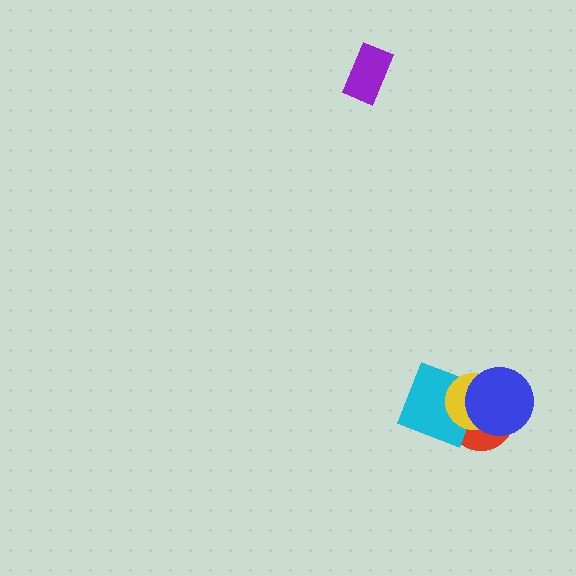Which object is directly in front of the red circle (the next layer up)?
The cyan diamond is directly in front of the red circle.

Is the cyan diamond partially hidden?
Yes, it is partially covered by another shape.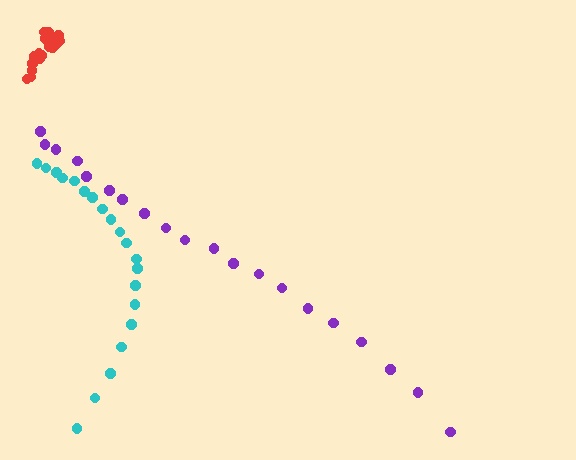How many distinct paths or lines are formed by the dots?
There are 3 distinct paths.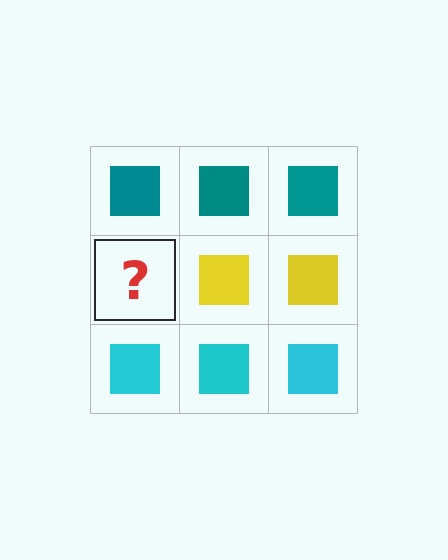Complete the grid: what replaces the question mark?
The question mark should be replaced with a yellow square.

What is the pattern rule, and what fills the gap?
The rule is that each row has a consistent color. The gap should be filled with a yellow square.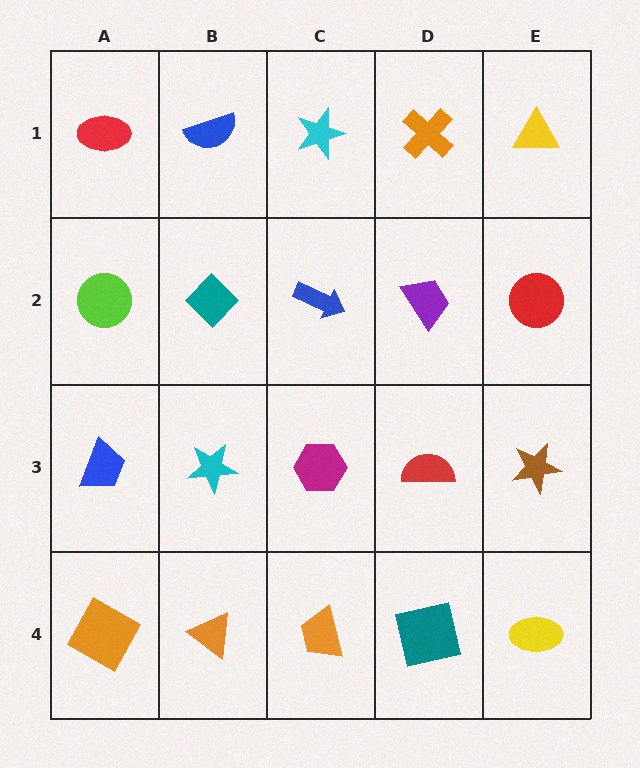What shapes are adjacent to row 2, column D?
An orange cross (row 1, column D), a red semicircle (row 3, column D), a blue arrow (row 2, column C), a red circle (row 2, column E).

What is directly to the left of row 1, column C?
A blue semicircle.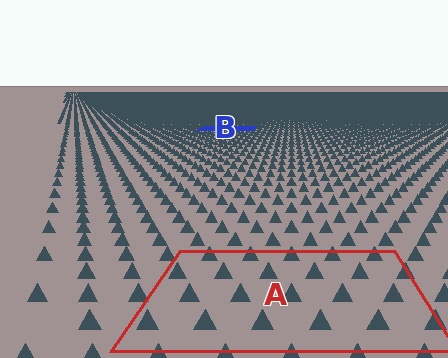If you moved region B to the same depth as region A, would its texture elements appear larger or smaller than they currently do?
They would appear larger. At a closer depth, the same texture elements are projected at a bigger on-screen size.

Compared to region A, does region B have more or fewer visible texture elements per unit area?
Region B has more texture elements per unit area — they are packed more densely because it is farther away.